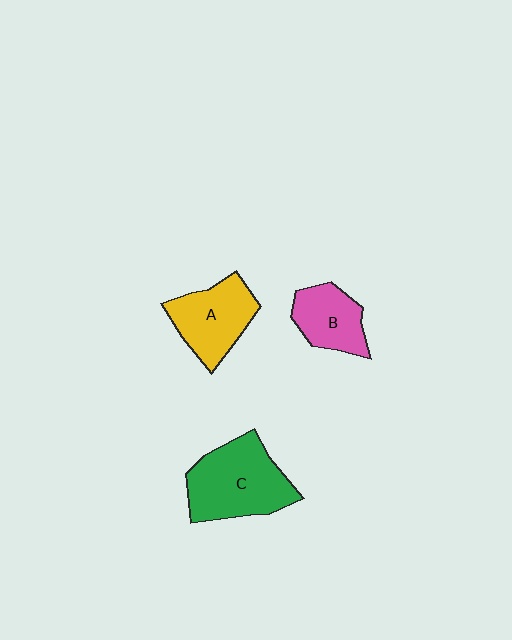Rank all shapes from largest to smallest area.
From largest to smallest: C (green), A (yellow), B (pink).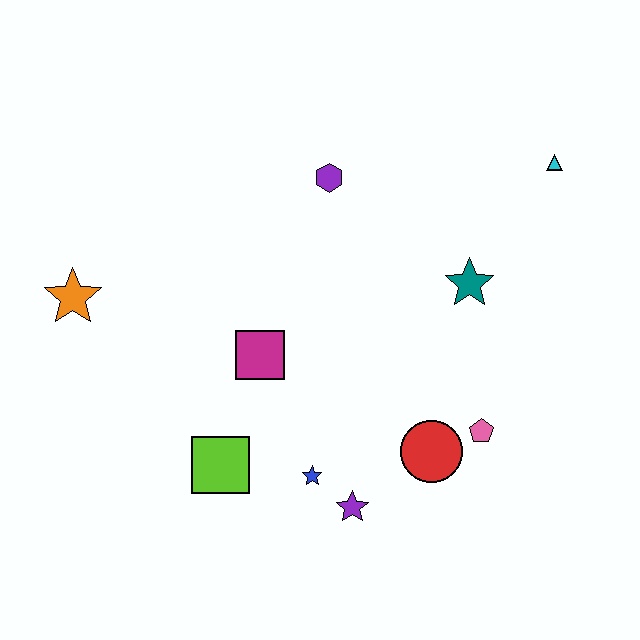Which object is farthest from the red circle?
The orange star is farthest from the red circle.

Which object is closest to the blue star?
The purple star is closest to the blue star.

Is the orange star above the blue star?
Yes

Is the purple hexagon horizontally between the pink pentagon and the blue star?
Yes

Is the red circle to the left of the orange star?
No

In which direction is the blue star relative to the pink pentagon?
The blue star is to the left of the pink pentagon.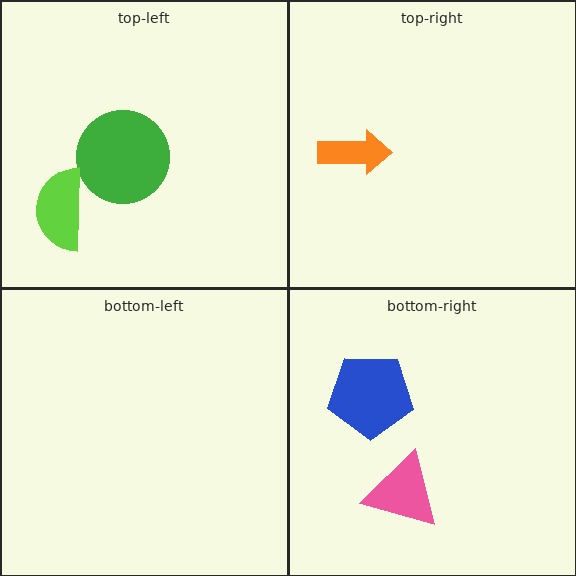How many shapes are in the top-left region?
2.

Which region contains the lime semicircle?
The top-left region.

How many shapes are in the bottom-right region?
2.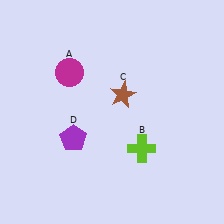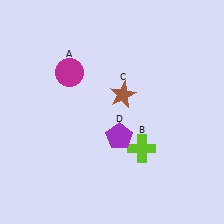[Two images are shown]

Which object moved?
The purple pentagon (D) moved right.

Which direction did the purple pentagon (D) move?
The purple pentagon (D) moved right.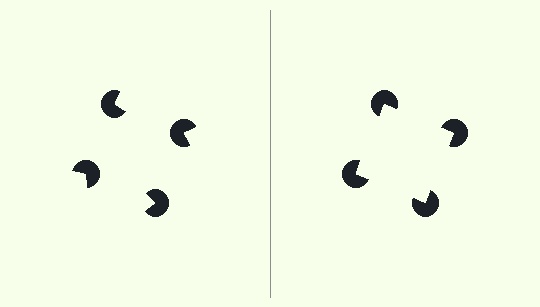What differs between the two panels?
The pac-man discs are positioned identically on both sides; only the wedge orientations differ. On the right they align to a square; on the left they are misaligned.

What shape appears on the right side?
An illusory square.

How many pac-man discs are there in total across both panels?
8 — 4 on each side.